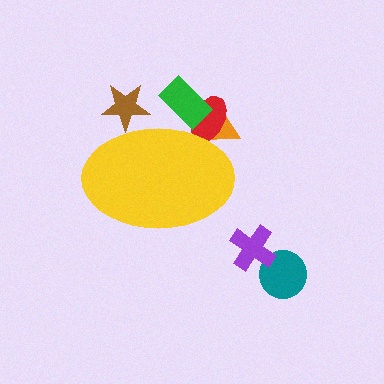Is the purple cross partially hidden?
No, the purple cross is fully visible.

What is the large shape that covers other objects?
A yellow ellipse.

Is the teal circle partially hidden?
No, the teal circle is fully visible.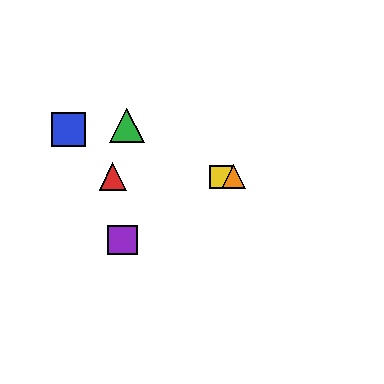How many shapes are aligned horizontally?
3 shapes (the red triangle, the yellow square, the orange triangle) are aligned horizontally.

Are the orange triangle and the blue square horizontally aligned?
No, the orange triangle is at y≈177 and the blue square is at y≈130.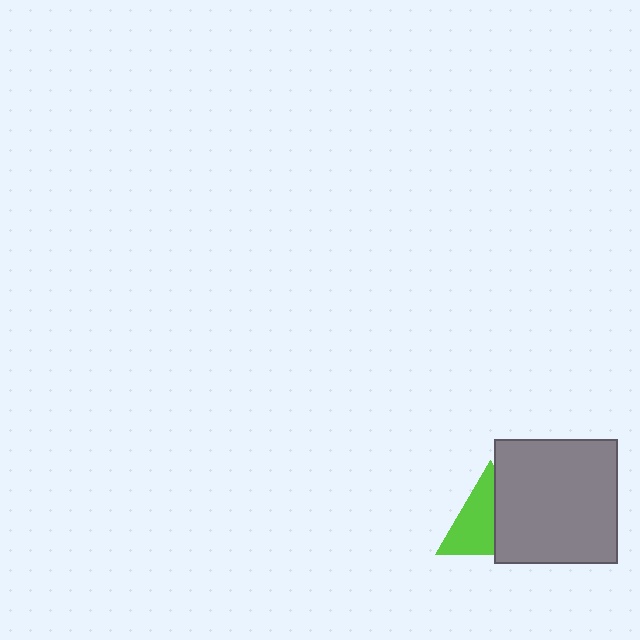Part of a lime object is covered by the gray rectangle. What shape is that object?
It is a triangle.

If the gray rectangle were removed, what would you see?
You would see the complete lime triangle.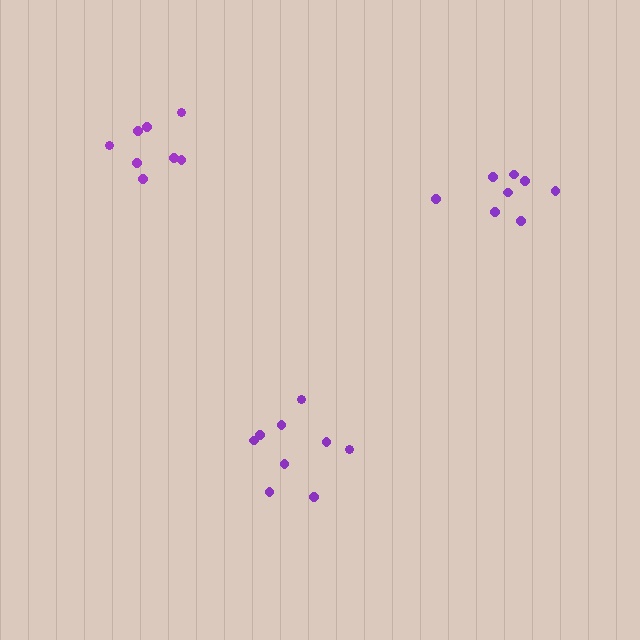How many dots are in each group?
Group 1: 8 dots, Group 2: 8 dots, Group 3: 9 dots (25 total).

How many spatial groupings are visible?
There are 3 spatial groupings.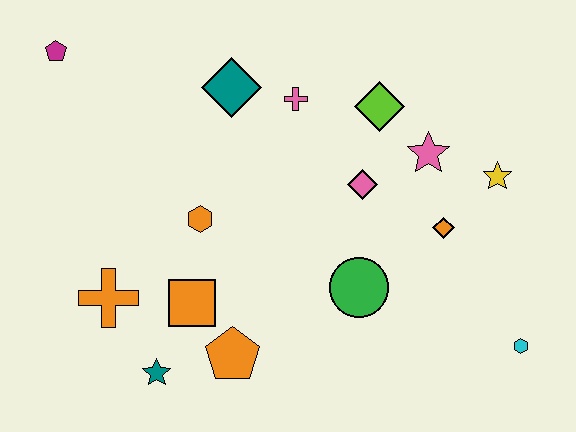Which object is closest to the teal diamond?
The pink cross is closest to the teal diamond.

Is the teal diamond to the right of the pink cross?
No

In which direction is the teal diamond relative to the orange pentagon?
The teal diamond is above the orange pentagon.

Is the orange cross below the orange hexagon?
Yes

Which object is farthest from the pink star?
The magenta pentagon is farthest from the pink star.